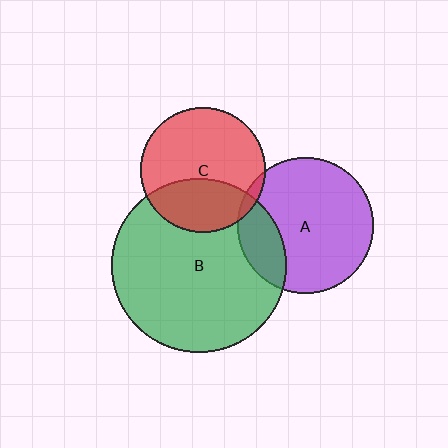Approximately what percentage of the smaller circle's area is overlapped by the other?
Approximately 35%.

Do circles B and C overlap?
Yes.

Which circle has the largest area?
Circle B (green).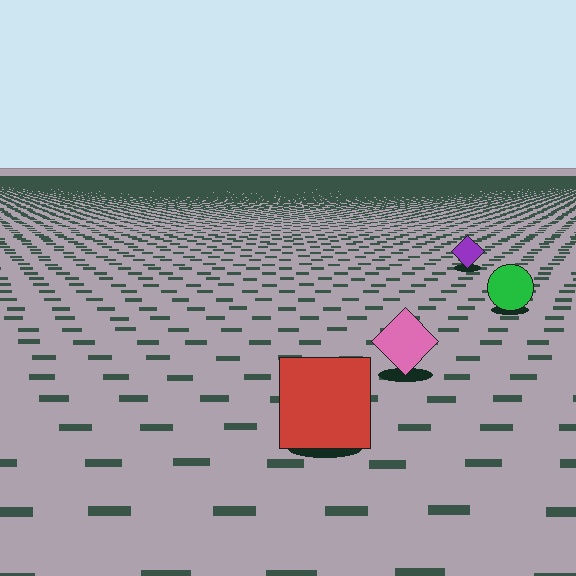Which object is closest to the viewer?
The red square is closest. The texture marks near it are larger and more spread out.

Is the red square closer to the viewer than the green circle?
Yes. The red square is closer — you can tell from the texture gradient: the ground texture is coarser near it.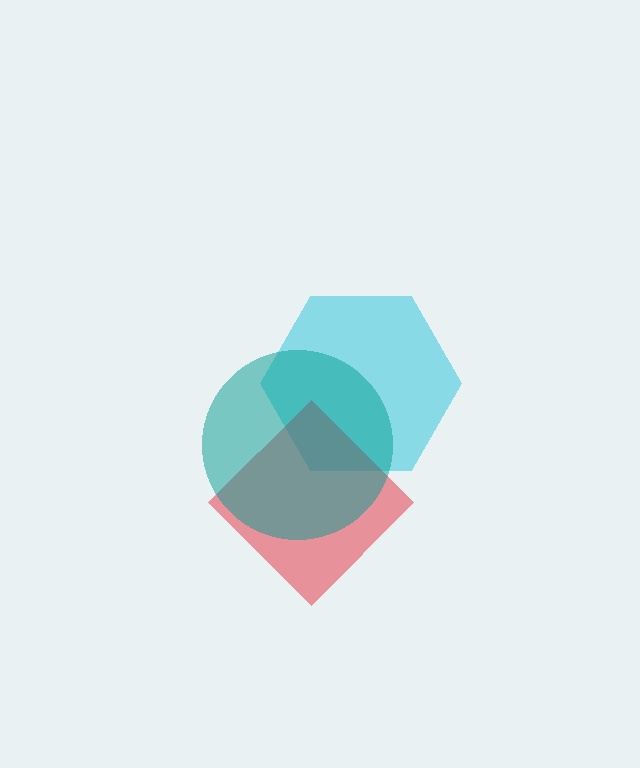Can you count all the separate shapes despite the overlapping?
Yes, there are 3 separate shapes.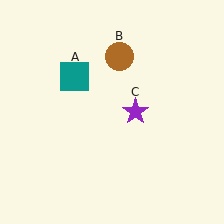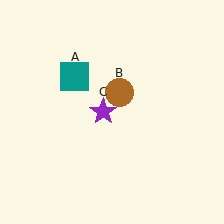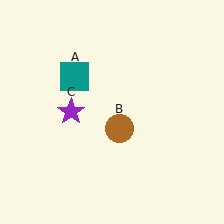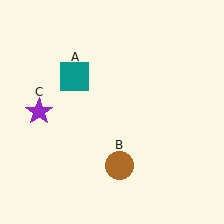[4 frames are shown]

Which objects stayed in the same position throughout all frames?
Teal square (object A) remained stationary.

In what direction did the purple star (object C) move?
The purple star (object C) moved left.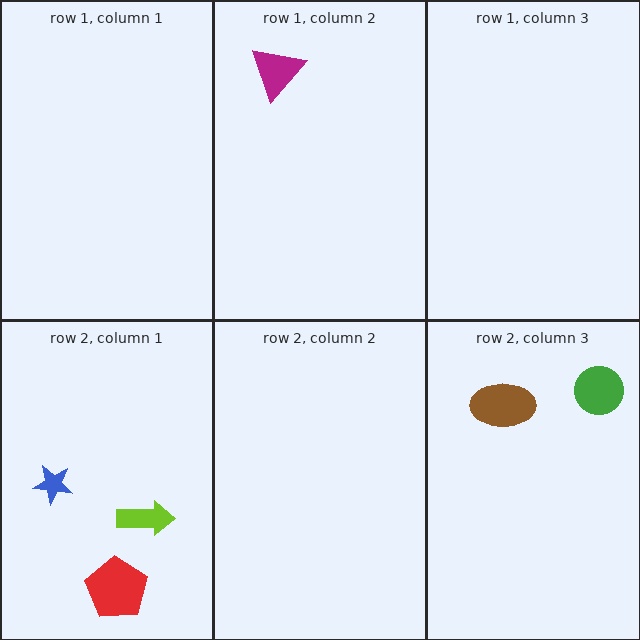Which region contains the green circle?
The row 2, column 3 region.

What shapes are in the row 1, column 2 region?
The magenta triangle.